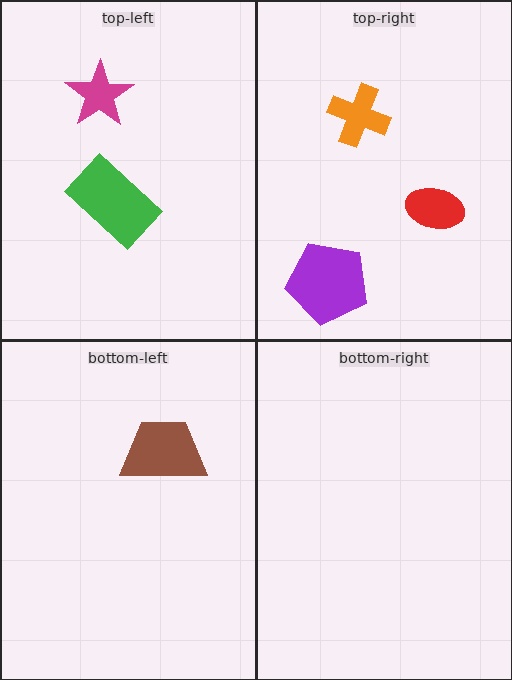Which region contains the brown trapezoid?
The bottom-left region.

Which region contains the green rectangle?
The top-left region.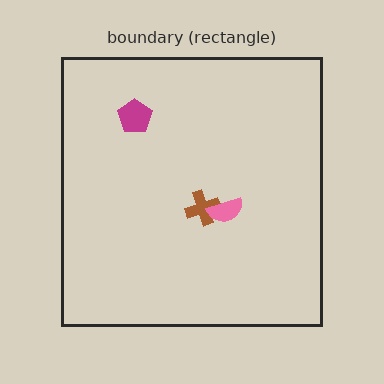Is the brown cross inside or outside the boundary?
Inside.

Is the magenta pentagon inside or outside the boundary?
Inside.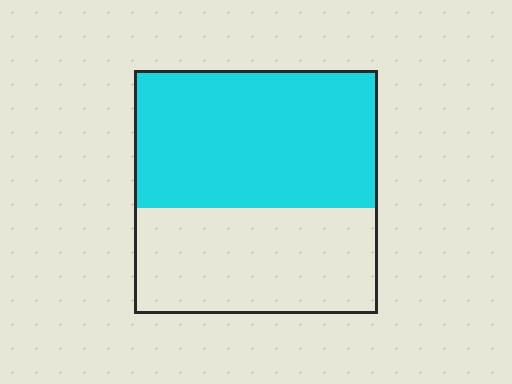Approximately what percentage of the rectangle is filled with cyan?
Approximately 55%.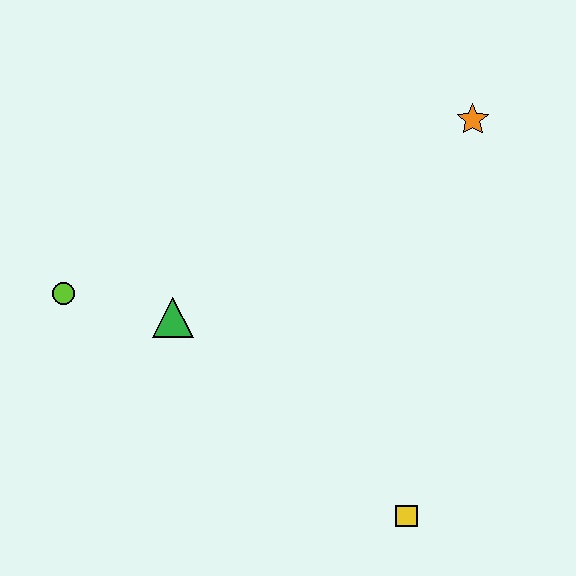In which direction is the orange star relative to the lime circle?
The orange star is to the right of the lime circle.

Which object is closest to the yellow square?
The green triangle is closest to the yellow square.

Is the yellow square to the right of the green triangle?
Yes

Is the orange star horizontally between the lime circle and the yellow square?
No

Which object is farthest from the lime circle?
The orange star is farthest from the lime circle.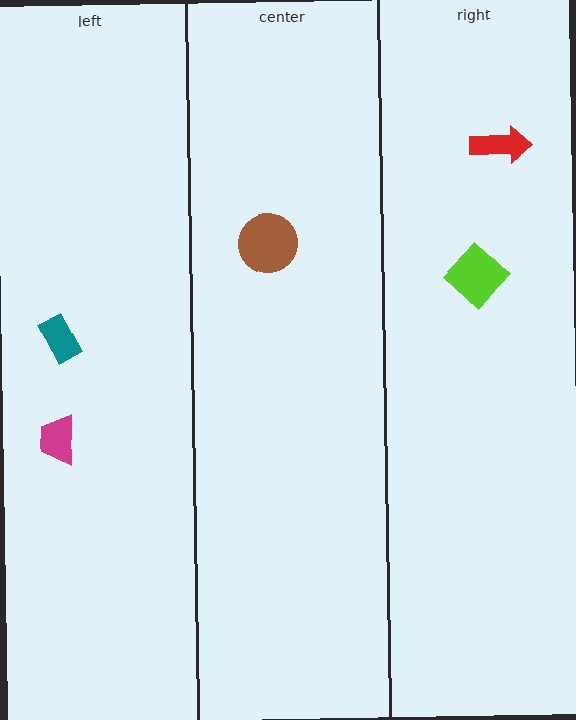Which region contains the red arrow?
The right region.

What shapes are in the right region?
The red arrow, the lime diamond.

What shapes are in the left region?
The magenta trapezoid, the teal rectangle.